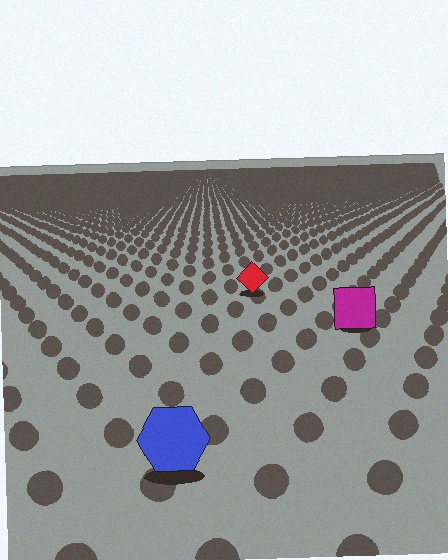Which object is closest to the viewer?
The blue hexagon is closest. The texture marks near it are larger and more spread out.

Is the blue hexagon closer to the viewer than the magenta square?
Yes. The blue hexagon is closer — you can tell from the texture gradient: the ground texture is coarser near it.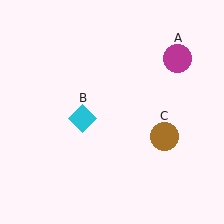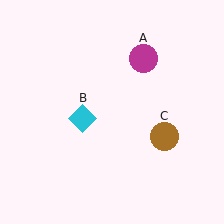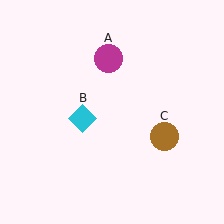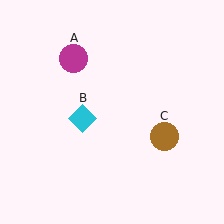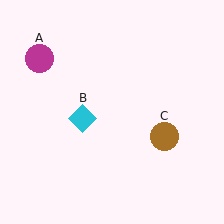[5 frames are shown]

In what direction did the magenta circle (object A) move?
The magenta circle (object A) moved left.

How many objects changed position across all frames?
1 object changed position: magenta circle (object A).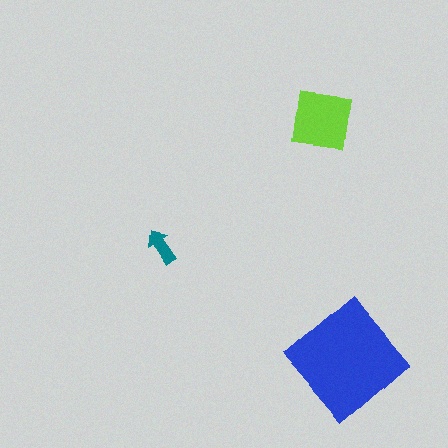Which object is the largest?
The blue diamond.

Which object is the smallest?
The teal arrow.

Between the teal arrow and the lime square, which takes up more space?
The lime square.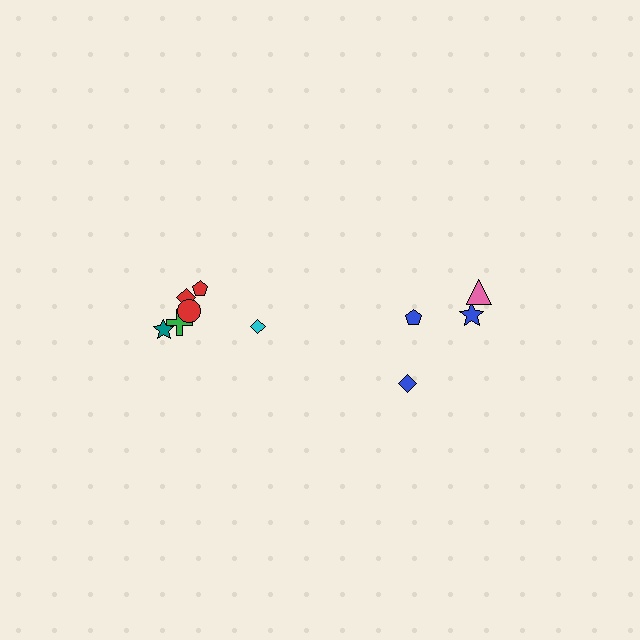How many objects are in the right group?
There are 4 objects.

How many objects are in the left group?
There are 6 objects.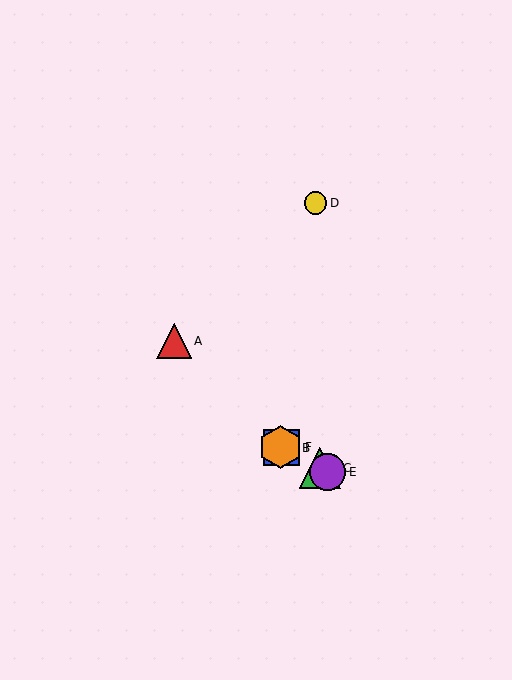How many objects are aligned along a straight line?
4 objects (B, C, E, F) are aligned along a straight line.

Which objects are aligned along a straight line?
Objects B, C, E, F are aligned along a straight line.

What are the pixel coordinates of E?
Object E is at (328, 472).